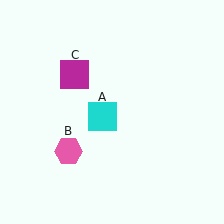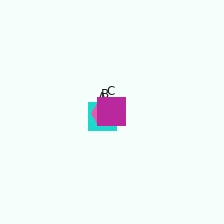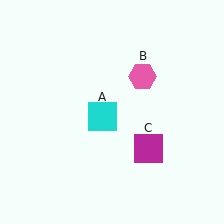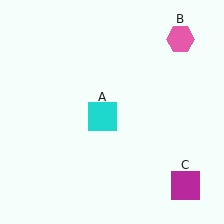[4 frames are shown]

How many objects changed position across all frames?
2 objects changed position: pink hexagon (object B), magenta square (object C).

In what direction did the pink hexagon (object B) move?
The pink hexagon (object B) moved up and to the right.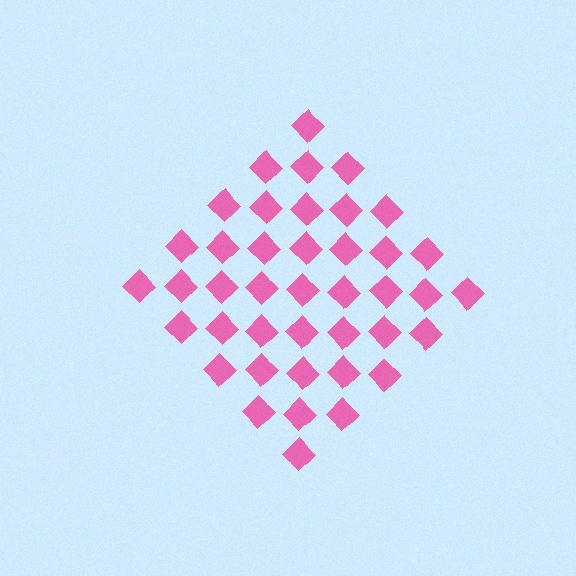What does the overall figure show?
The overall figure shows a diamond.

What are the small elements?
The small elements are diamonds.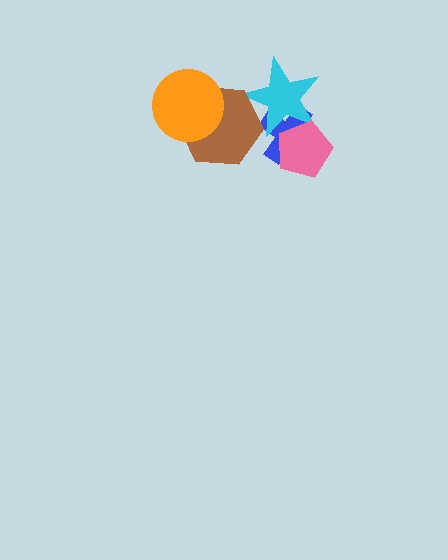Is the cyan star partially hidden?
Yes, it is partially covered by another shape.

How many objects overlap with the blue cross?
2 objects overlap with the blue cross.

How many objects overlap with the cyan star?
3 objects overlap with the cyan star.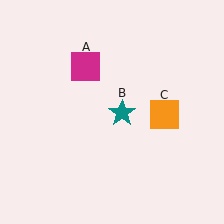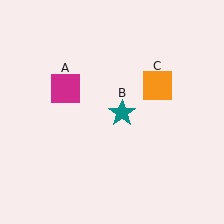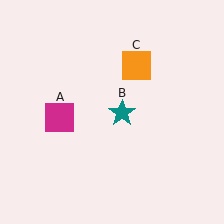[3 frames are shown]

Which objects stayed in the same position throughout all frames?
Teal star (object B) remained stationary.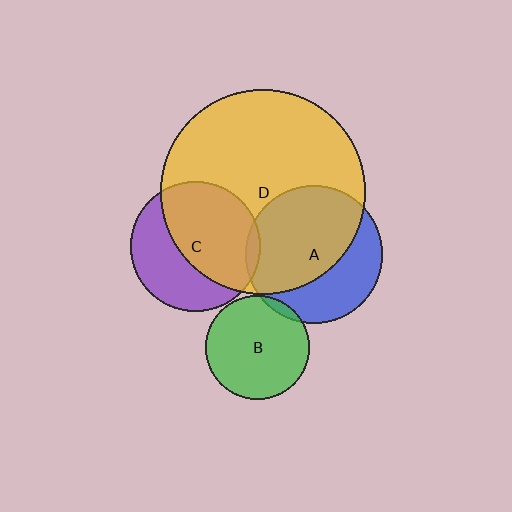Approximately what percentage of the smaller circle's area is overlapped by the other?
Approximately 5%.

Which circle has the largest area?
Circle D (yellow).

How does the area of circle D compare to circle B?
Approximately 3.9 times.